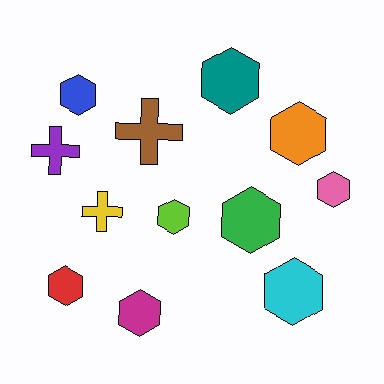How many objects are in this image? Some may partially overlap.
There are 12 objects.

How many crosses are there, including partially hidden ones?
There are 3 crosses.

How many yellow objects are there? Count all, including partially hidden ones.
There is 1 yellow object.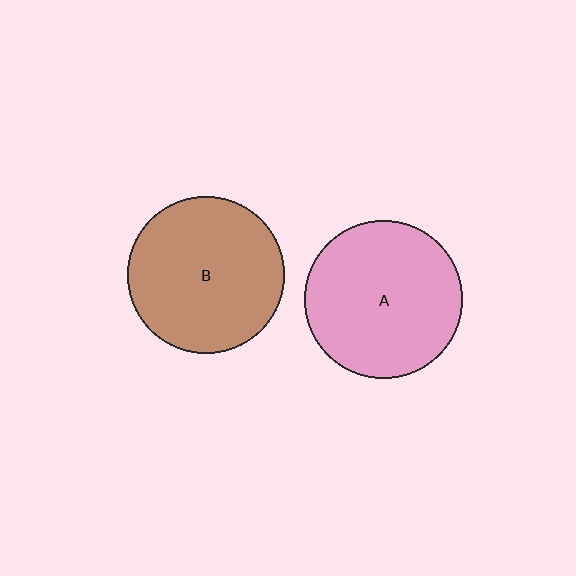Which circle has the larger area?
Circle A (pink).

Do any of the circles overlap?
No, none of the circles overlap.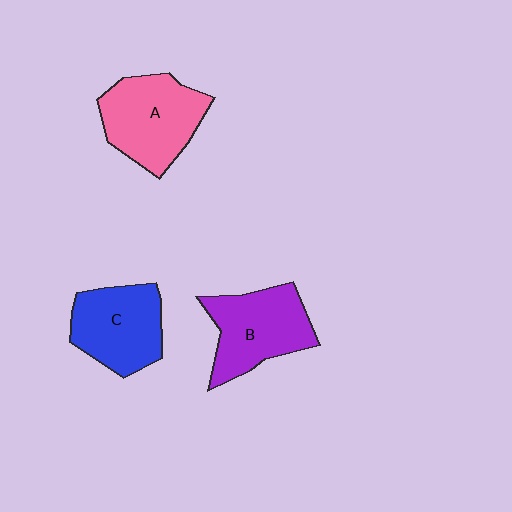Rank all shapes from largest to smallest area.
From largest to smallest: A (pink), B (purple), C (blue).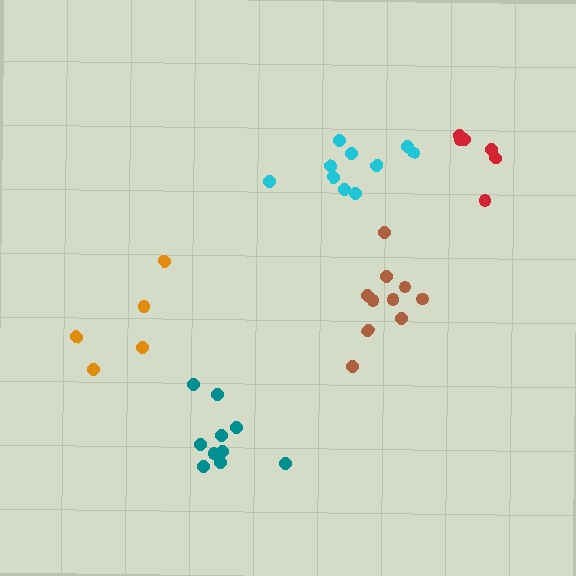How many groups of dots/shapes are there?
There are 5 groups.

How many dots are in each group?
Group 1: 10 dots, Group 2: 6 dots, Group 3: 10 dots, Group 4: 10 dots, Group 5: 5 dots (41 total).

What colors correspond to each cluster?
The clusters are colored: cyan, red, teal, brown, orange.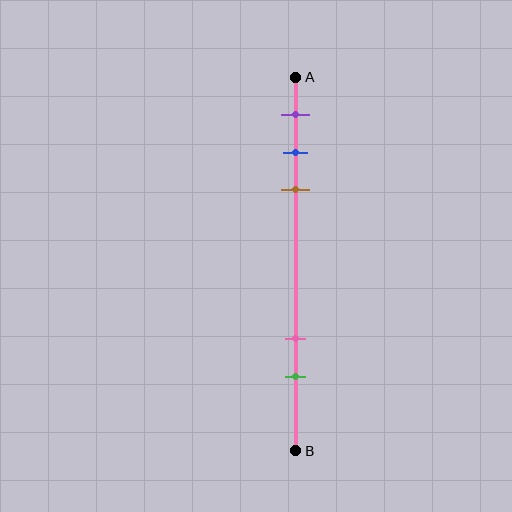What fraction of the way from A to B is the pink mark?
The pink mark is approximately 70% (0.7) of the way from A to B.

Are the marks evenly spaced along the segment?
No, the marks are not evenly spaced.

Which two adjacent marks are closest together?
The blue and brown marks are the closest adjacent pair.